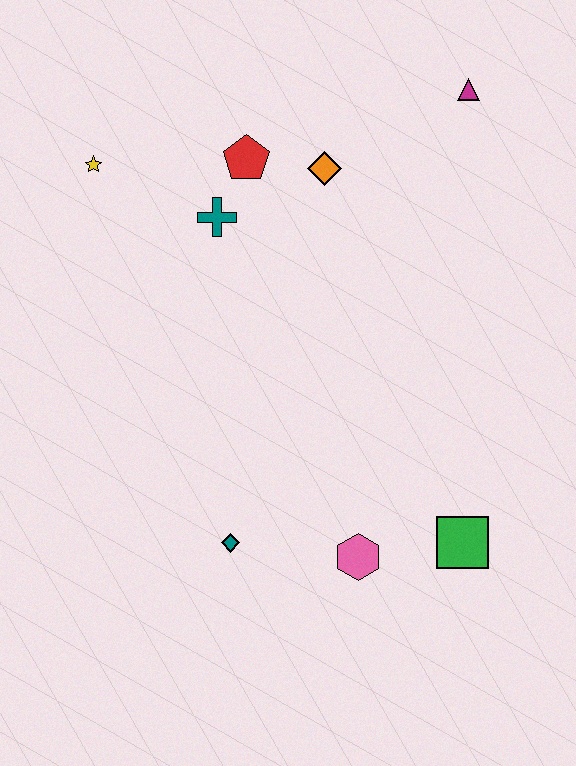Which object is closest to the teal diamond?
The pink hexagon is closest to the teal diamond.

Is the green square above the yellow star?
No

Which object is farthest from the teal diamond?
The magenta triangle is farthest from the teal diamond.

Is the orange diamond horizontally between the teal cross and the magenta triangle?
Yes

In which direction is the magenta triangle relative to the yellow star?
The magenta triangle is to the right of the yellow star.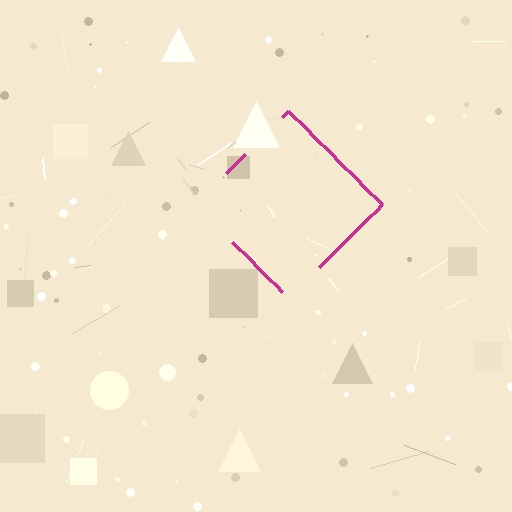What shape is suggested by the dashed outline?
The dashed outline suggests a diamond.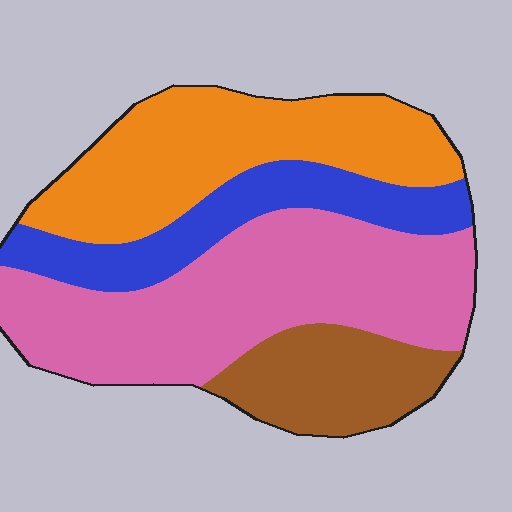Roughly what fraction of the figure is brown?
Brown takes up about one sixth (1/6) of the figure.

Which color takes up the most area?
Pink, at roughly 40%.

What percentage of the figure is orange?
Orange takes up about one quarter (1/4) of the figure.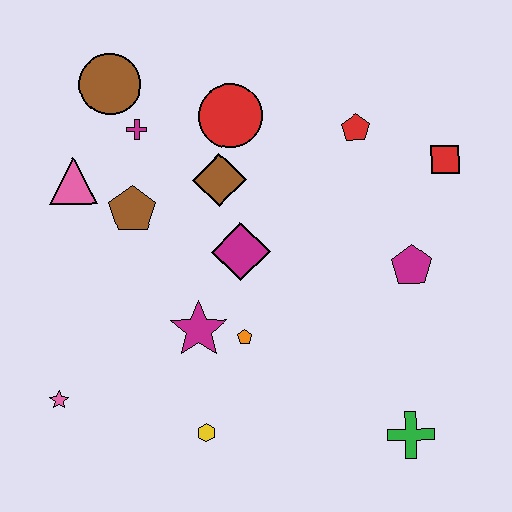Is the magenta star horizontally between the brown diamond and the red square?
No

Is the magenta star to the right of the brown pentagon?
Yes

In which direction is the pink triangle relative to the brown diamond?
The pink triangle is to the left of the brown diamond.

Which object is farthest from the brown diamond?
The green cross is farthest from the brown diamond.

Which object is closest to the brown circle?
The magenta cross is closest to the brown circle.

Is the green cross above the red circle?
No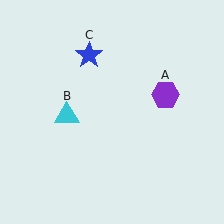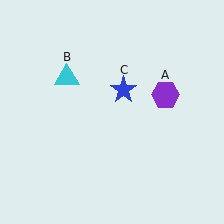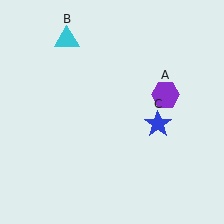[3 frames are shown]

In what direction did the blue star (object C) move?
The blue star (object C) moved down and to the right.